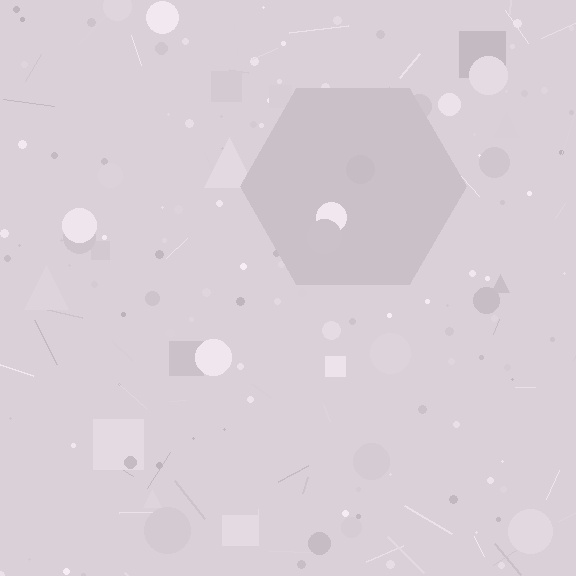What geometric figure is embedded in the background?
A hexagon is embedded in the background.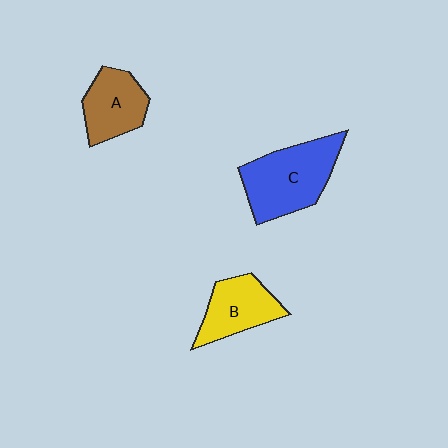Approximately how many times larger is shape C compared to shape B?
Approximately 1.5 times.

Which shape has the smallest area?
Shape A (brown).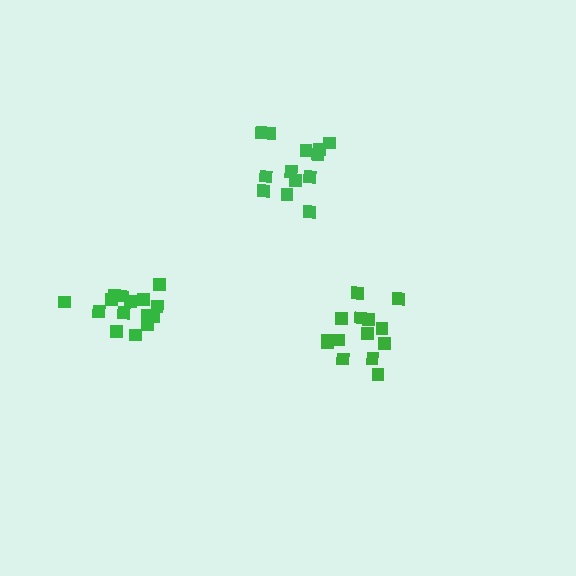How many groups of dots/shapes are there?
There are 3 groups.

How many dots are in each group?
Group 1: 15 dots, Group 2: 14 dots, Group 3: 13 dots (42 total).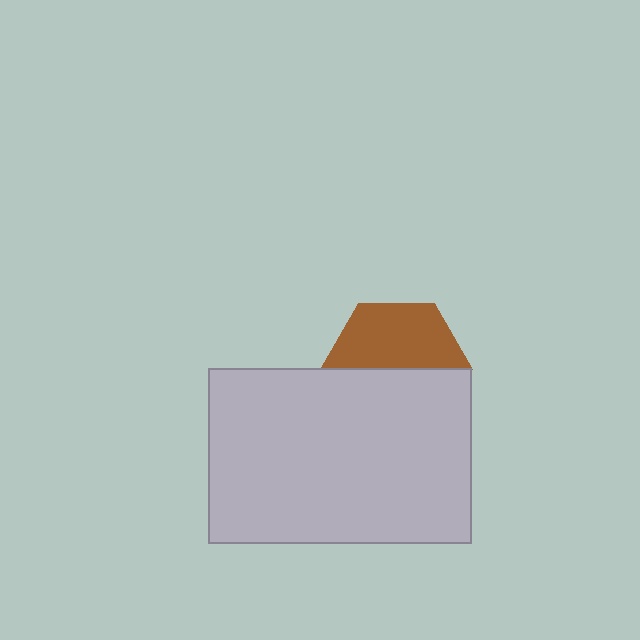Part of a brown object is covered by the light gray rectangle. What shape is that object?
It is a hexagon.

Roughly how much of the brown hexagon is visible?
About half of it is visible (roughly 48%).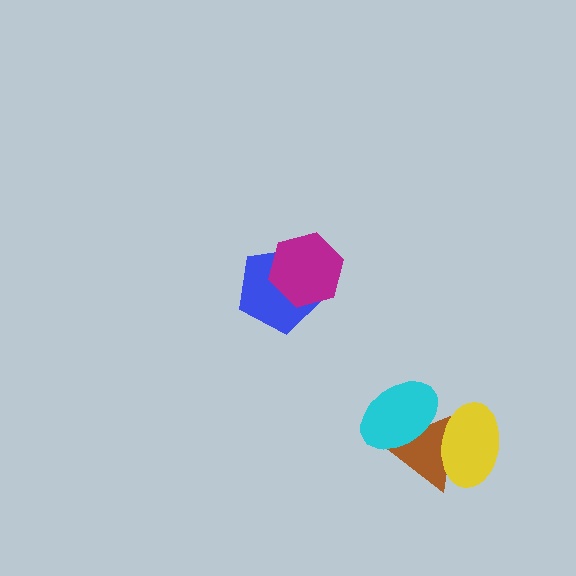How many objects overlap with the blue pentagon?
1 object overlaps with the blue pentagon.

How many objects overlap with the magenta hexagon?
1 object overlaps with the magenta hexagon.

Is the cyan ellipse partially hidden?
Yes, it is partially covered by another shape.